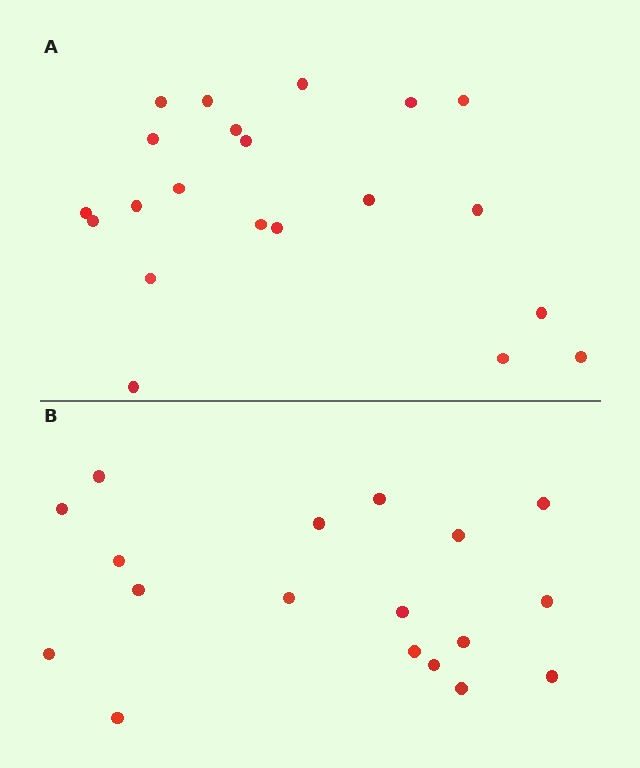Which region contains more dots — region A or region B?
Region A (the top region) has more dots.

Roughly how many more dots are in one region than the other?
Region A has just a few more — roughly 2 or 3 more dots than region B.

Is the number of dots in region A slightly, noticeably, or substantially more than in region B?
Region A has only slightly more — the two regions are fairly close. The ratio is roughly 1.2 to 1.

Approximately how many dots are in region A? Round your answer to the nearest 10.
About 20 dots. (The exact count is 21, which rounds to 20.)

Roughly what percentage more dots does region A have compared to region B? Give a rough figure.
About 15% more.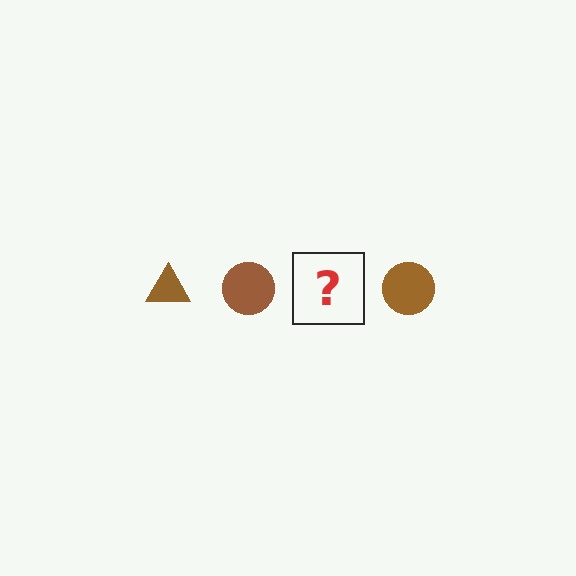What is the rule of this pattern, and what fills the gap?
The rule is that the pattern cycles through triangle, circle shapes in brown. The gap should be filled with a brown triangle.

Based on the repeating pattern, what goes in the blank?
The blank should be a brown triangle.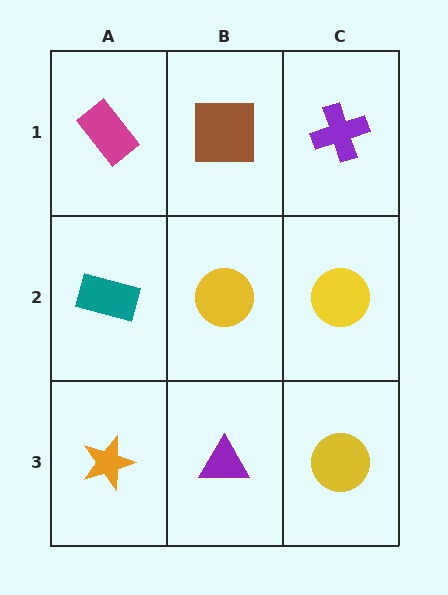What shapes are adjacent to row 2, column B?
A brown square (row 1, column B), a purple triangle (row 3, column B), a teal rectangle (row 2, column A), a yellow circle (row 2, column C).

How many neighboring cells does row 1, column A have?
2.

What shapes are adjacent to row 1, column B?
A yellow circle (row 2, column B), a magenta rectangle (row 1, column A), a purple cross (row 1, column C).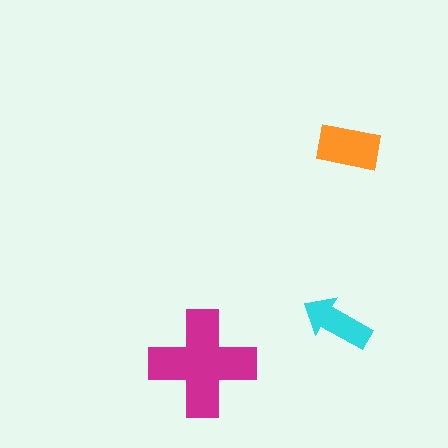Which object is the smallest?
The cyan arrow.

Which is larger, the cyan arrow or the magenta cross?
The magenta cross.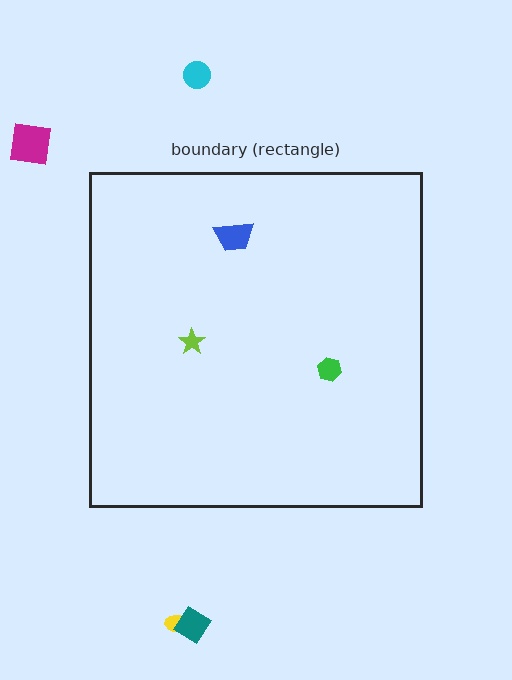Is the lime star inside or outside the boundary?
Inside.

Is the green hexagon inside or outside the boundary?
Inside.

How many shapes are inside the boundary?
3 inside, 4 outside.